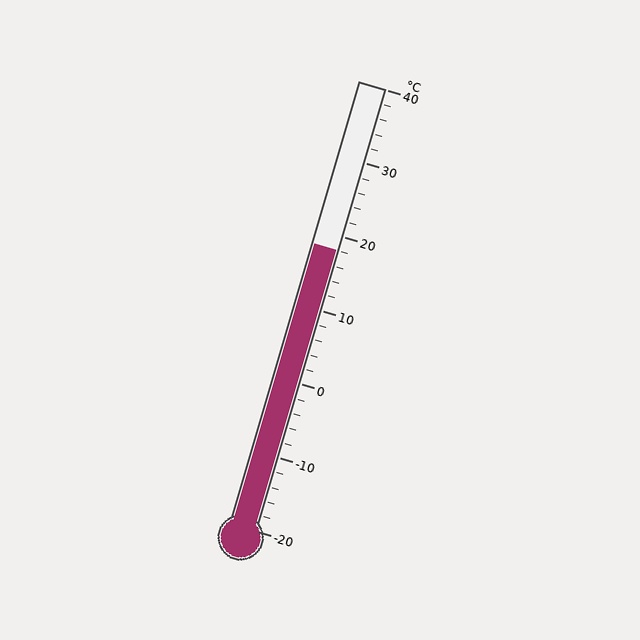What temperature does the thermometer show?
The thermometer shows approximately 18°C.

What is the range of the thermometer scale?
The thermometer scale ranges from -20°C to 40°C.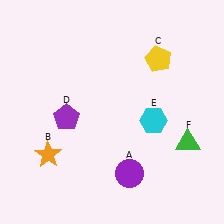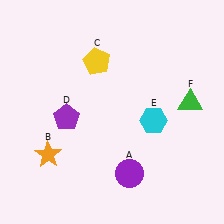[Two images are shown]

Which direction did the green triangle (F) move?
The green triangle (F) moved up.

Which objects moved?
The objects that moved are: the yellow pentagon (C), the green triangle (F).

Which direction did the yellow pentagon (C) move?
The yellow pentagon (C) moved left.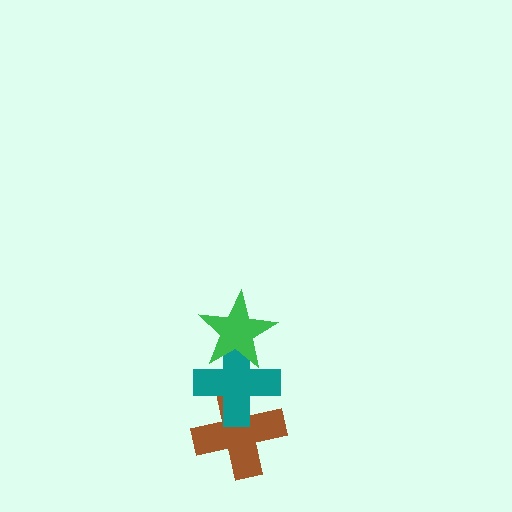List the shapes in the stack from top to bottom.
From top to bottom: the green star, the teal cross, the brown cross.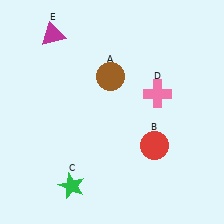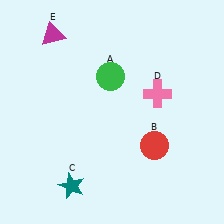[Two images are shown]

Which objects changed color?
A changed from brown to green. C changed from green to teal.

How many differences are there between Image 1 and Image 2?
There are 2 differences between the two images.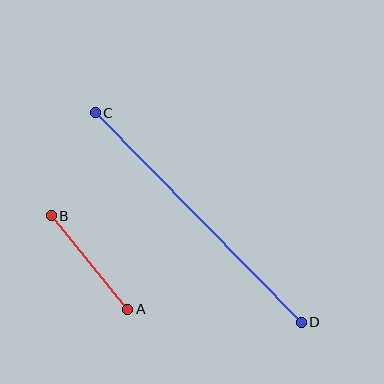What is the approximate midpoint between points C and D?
The midpoint is at approximately (198, 218) pixels.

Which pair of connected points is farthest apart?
Points C and D are farthest apart.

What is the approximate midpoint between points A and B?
The midpoint is at approximately (89, 263) pixels.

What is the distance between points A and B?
The distance is approximately 121 pixels.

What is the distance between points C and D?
The distance is approximately 293 pixels.